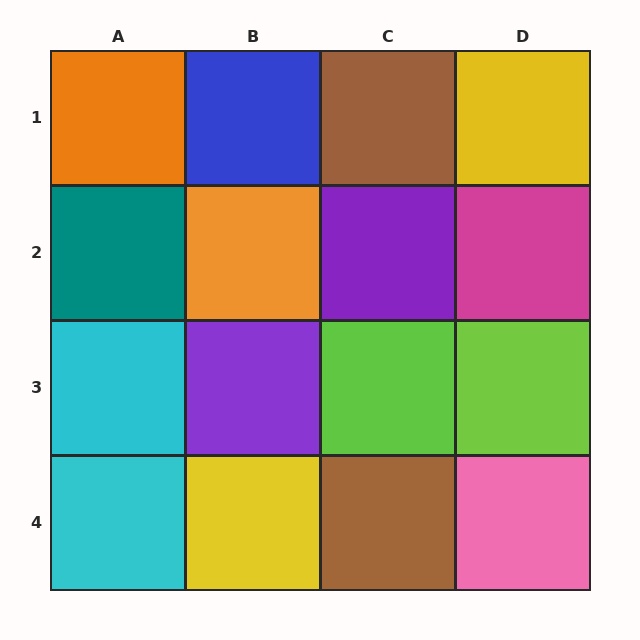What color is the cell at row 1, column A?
Orange.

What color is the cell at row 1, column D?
Yellow.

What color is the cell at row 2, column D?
Magenta.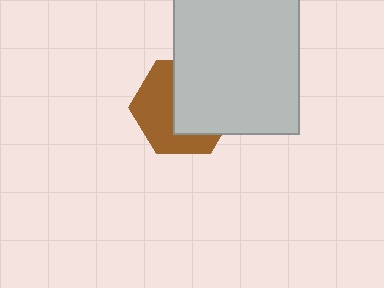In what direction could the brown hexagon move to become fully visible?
The brown hexagon could move toward the lower-left. That would shift it out from behind the light gray rectangle entirely.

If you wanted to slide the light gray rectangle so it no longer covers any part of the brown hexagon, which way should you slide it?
Slide it toward the upper-right — that is the most direct way to separate the two shapes.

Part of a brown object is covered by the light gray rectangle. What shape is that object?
It is a hexagon.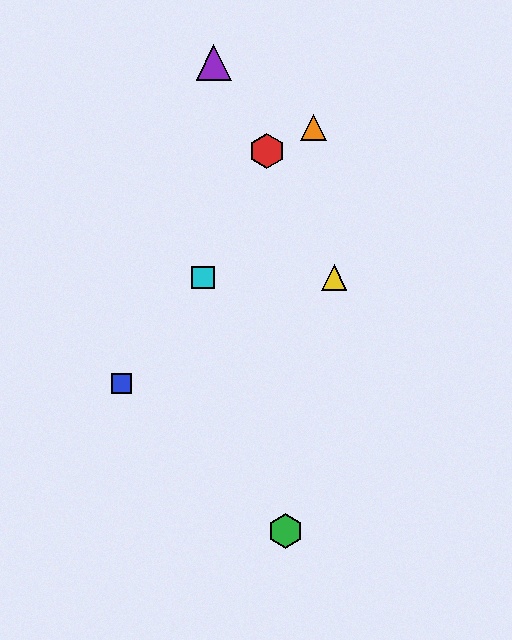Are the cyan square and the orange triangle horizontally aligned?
No, the cyan square is at y≈277 and the orange triangle is at y≈127.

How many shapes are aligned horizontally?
2 shapes (the yellow triangle, the cyan square) are aligned horizontally.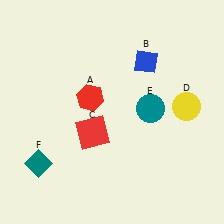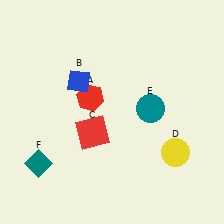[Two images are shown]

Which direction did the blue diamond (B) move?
The blue diamond (B) moved left.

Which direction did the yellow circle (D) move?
The yellow circle (D) moved down.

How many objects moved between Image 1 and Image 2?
2 objects moved between the two images.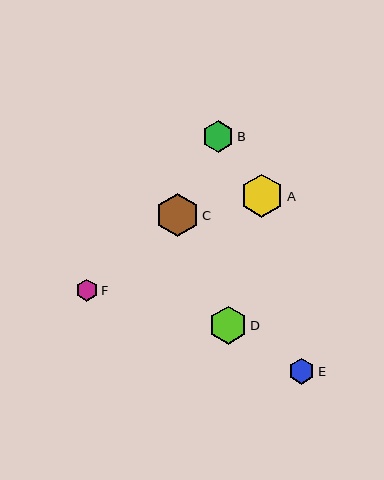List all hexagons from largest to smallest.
From largest to smallest: A, C, D, B, E, F.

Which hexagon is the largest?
Hexagon A is the largest with a size of approximately 43 pixels.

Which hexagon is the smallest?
Hexagon F is the smallest with a size of approximately 22 pixels.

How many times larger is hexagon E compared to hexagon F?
Hexagon E is approximately 1.2 times the size of hexagon F.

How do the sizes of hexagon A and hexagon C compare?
Hexagon A and hexagon C are approximately the same size.